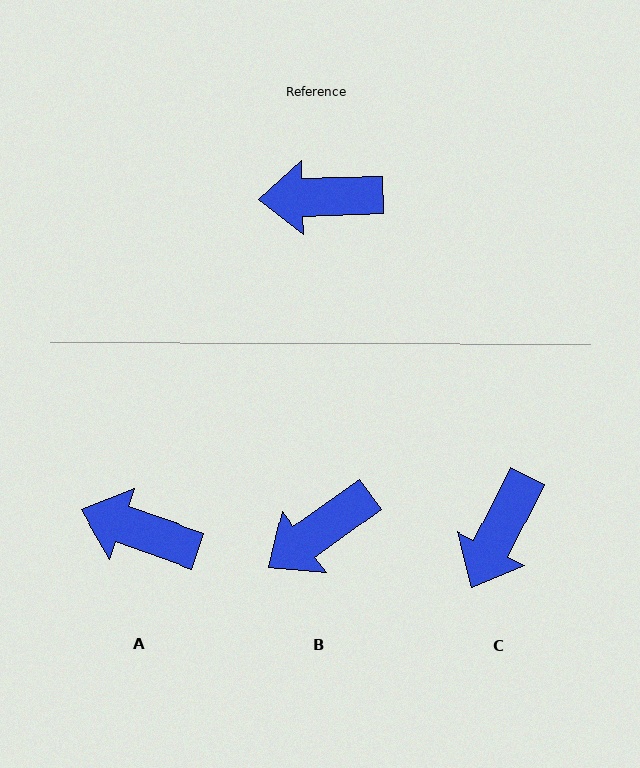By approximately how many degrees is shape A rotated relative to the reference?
Approximately 21 degrees clockwise.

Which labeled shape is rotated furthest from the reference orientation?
C, about 62 degrees away.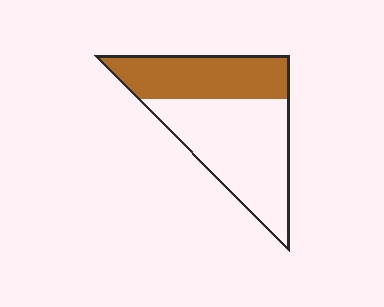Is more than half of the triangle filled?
No.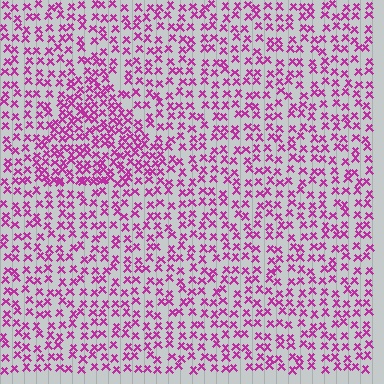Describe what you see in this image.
The image contains small magenta elements arranged at two different densities. A triangle-shaped region is visible where the elements are more densely packed than the surrounding area.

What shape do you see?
I see a triangle.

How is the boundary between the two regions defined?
The boundary is defined by a change in element density (approximately 1.7x ratio). All elements are the same color, size, and shape.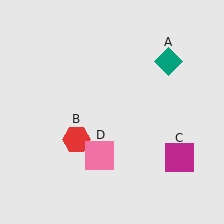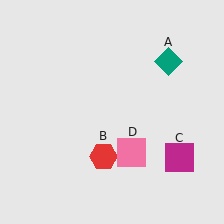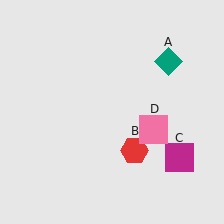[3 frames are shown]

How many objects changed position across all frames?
2 objects changed position: red hexagon (object B), pink square (object D).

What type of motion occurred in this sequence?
The red hexagon (object B), pink square (object D) rotated counterclockwise around the center of the scene.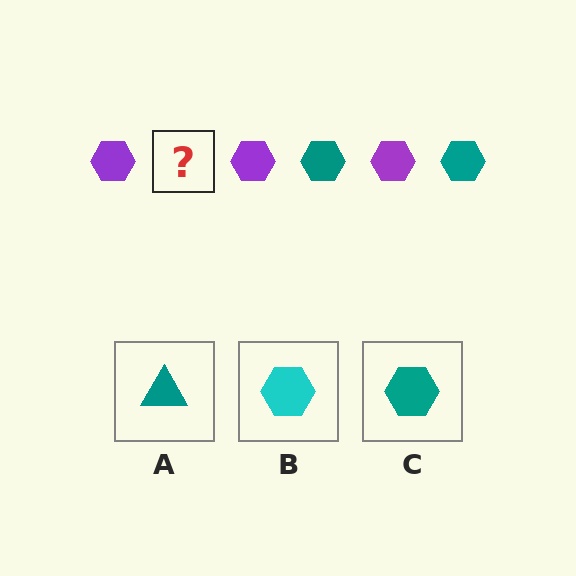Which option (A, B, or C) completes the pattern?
C.